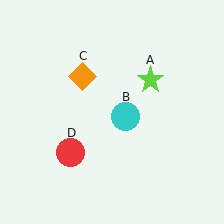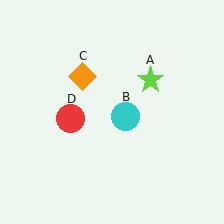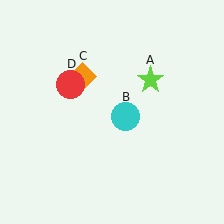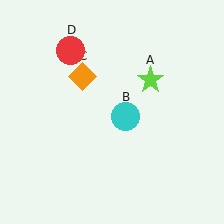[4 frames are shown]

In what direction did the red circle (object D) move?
The red circle (object D) moved up.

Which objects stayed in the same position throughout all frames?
Lime star (object A) and cyan circle (object B) and orange diamond (object C) remained stationary.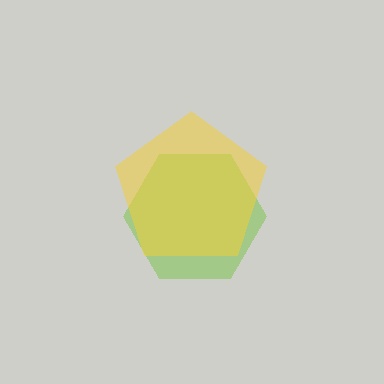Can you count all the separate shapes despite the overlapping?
Yes, there are 2 separate shapes.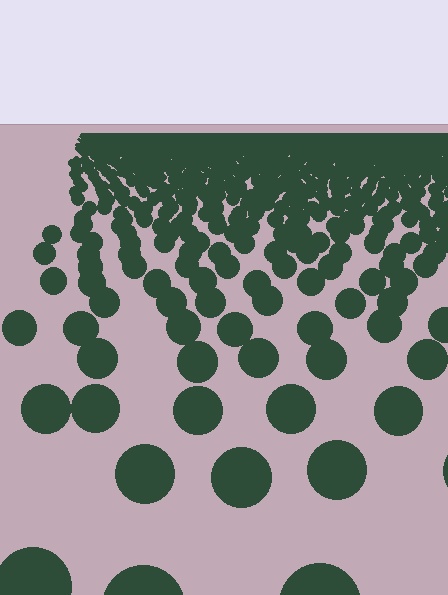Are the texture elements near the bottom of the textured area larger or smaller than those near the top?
Larger. Near the bottom, elements are closer to the viewer and appear at a bigger on-screen size.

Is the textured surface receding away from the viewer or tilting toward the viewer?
The surface is receding away from the viewer. Texture elements get smaller and denser toward the top.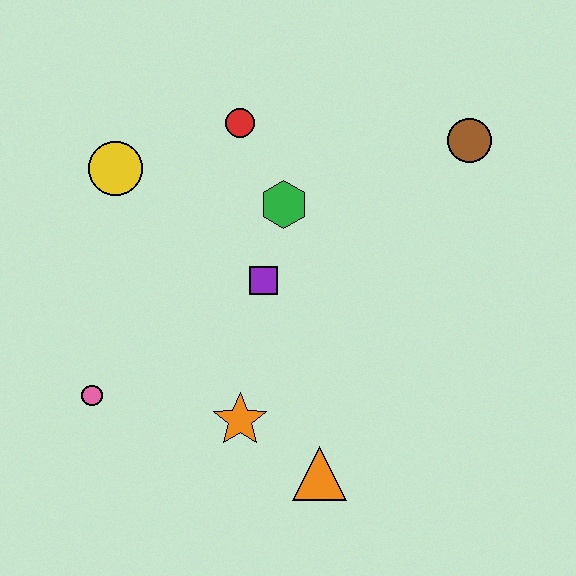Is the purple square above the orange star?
Yes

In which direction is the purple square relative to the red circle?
The purple square is below the red circle.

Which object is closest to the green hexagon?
The purple square is closest to the green hexagon.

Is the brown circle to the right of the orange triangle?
Yes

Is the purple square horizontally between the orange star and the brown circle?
Yes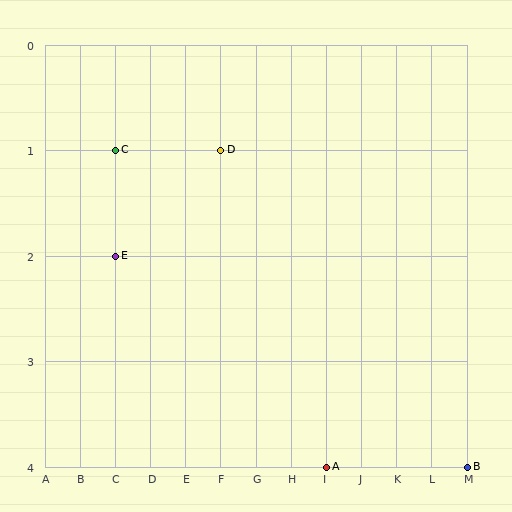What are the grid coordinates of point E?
Point E is at grid coordinates (C, 2).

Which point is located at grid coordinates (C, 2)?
Point E is at (C, 2).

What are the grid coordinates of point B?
Point B is at grid coordinates (M, 4).